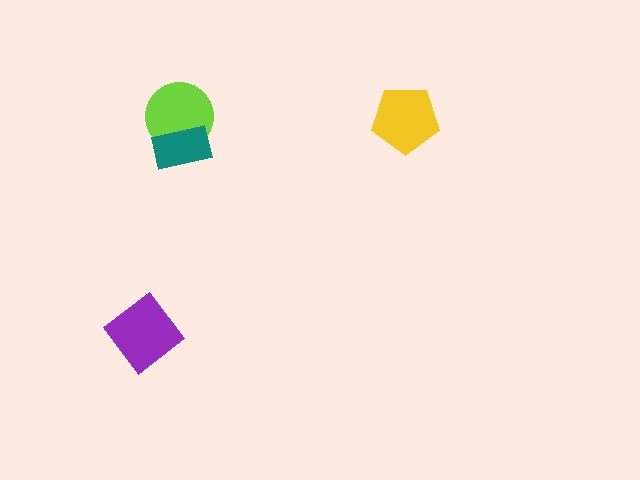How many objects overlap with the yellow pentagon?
0 objects overlap with the yellow pentagon.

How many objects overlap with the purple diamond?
0 objects overlap with the purple diamond.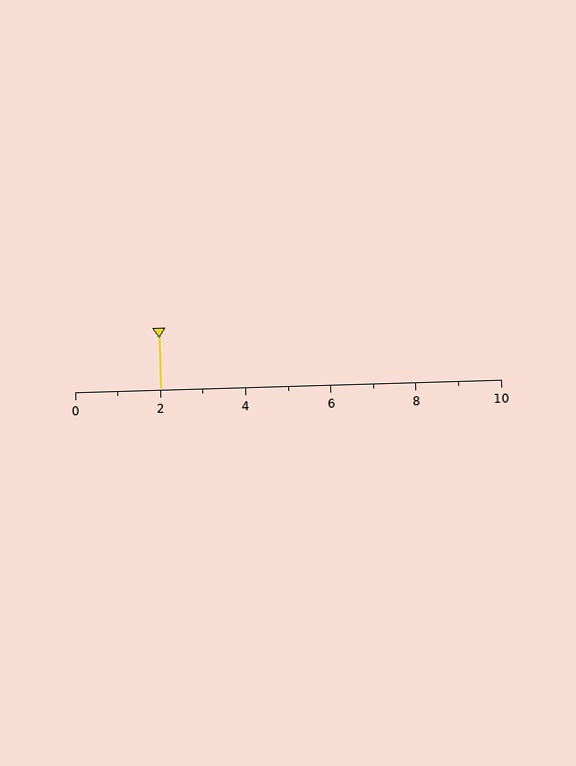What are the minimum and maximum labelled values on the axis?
The axis runs from 0 to 10.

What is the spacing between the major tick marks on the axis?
The major ticks are spaced 2 apart.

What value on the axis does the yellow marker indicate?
The marker indicates approximately 2.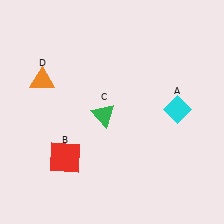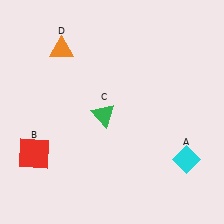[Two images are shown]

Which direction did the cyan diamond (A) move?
The cyan diamond (A) moved down.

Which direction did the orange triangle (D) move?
The orange triangle (D) moved up.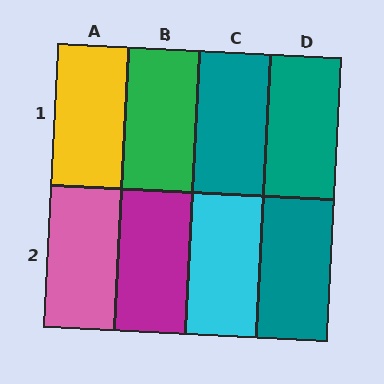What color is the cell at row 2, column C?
Cyan.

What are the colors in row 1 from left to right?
Yellow, green, teal, teal.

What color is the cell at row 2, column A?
Pink.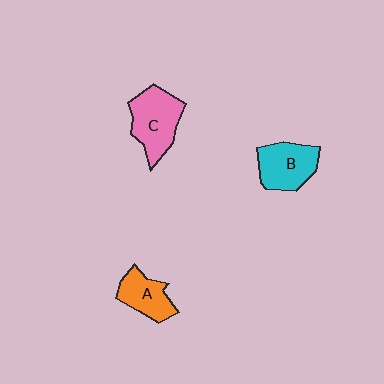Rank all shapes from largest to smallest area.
From largest to smallest: C (pink), B (cyan), A (orange).